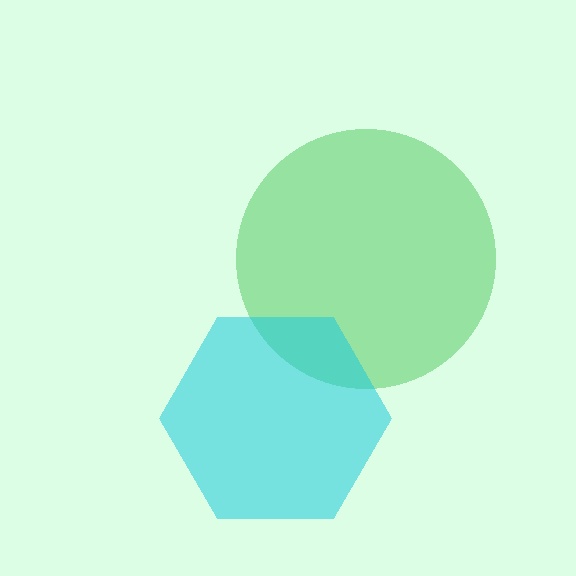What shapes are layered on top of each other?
The layered shapes are: a green circle, a cyan hexagon.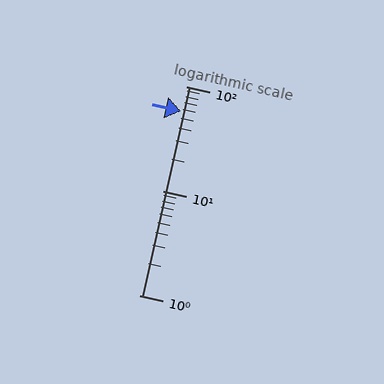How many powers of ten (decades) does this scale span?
The scale spans 2 decades, from 1 to 100.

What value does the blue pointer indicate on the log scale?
The pointer indicates approximately 58.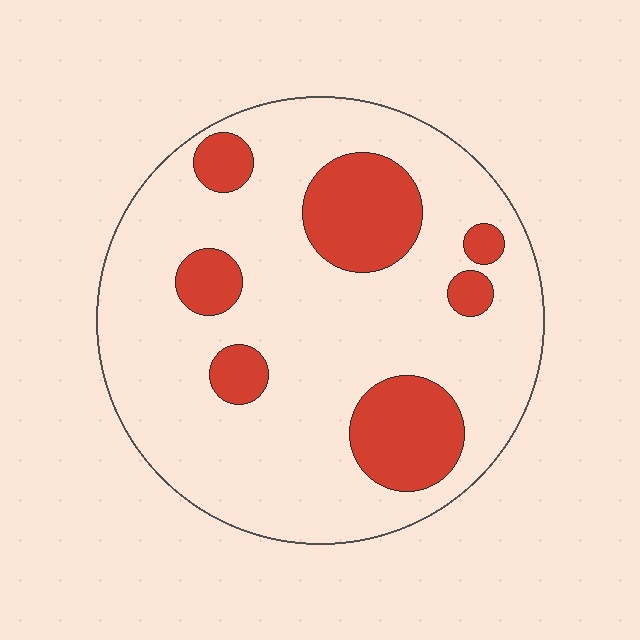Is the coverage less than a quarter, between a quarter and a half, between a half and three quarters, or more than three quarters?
Less than a quarter.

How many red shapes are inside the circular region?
7.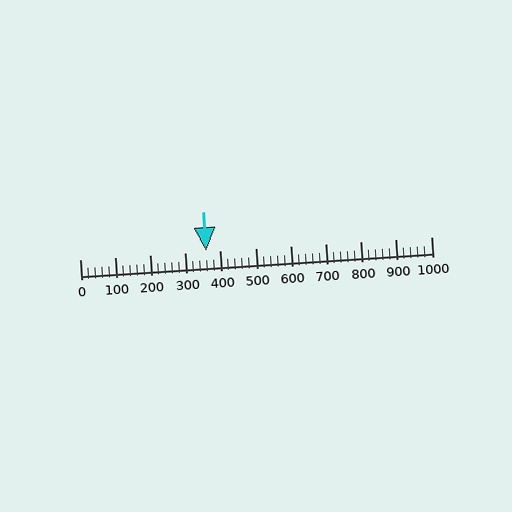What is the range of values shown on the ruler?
The ruler shows values from 0 to 1000.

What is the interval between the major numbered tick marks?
The major tick marks are spaced 100 units apart.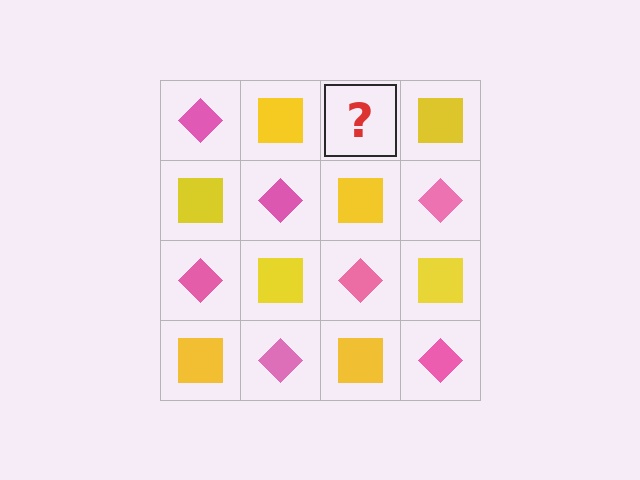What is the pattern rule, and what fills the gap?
The rule is that it alternates pink diamond and yellow square in a checkerboard pattern. The gap should be filled with a pink diamond.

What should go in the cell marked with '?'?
The missing cell should contain a pink diamond.